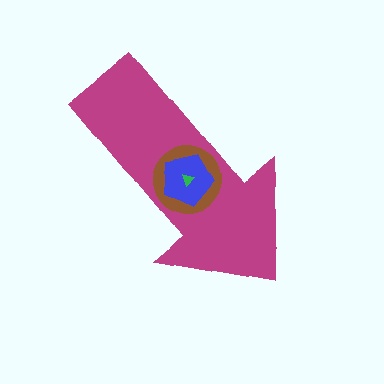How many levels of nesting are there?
4.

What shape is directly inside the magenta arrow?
The brown circle.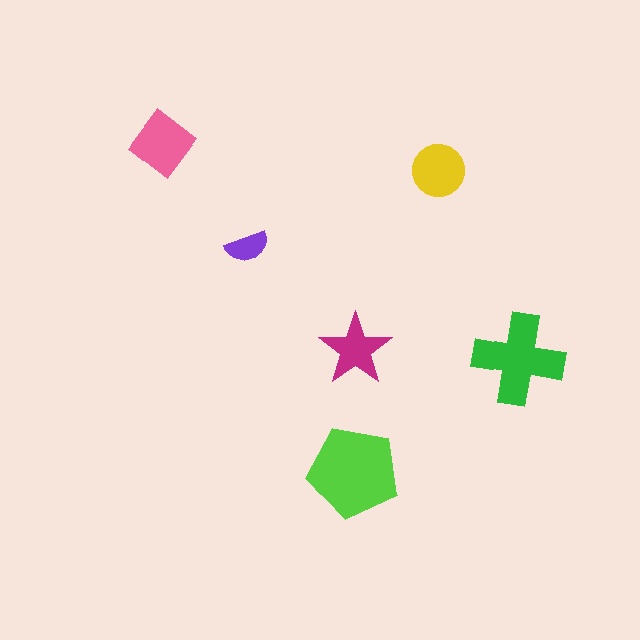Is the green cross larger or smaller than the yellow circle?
Larger.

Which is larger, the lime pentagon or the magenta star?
The lime pentagon.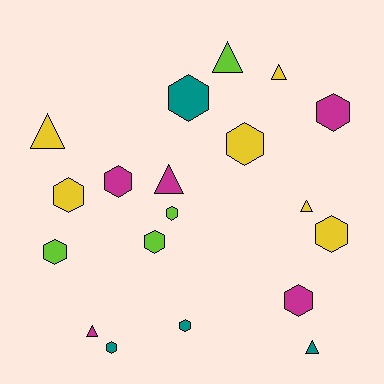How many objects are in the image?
There are 19 objects.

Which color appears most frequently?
Yellow, with 6 objects.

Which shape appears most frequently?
Hexagon, with 12 objects.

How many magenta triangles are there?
There are 2 magenta triangles.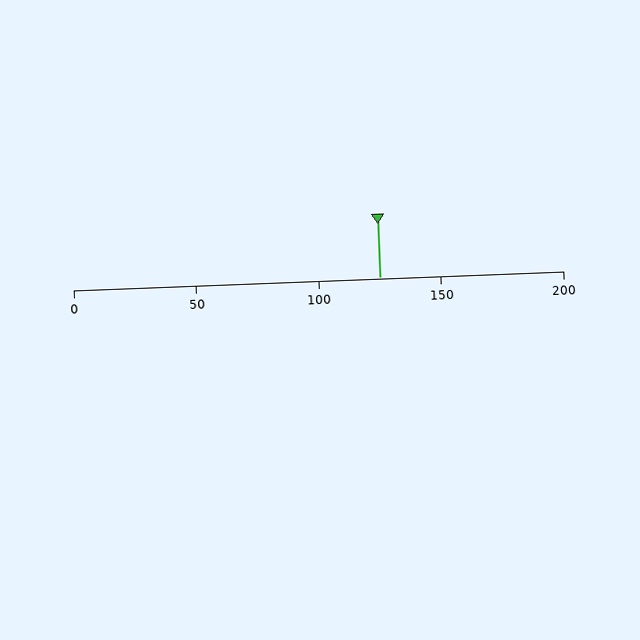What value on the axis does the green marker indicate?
The marker indicates approximately 125.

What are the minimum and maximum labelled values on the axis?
The axis runs from 0 to 200.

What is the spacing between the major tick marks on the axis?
The major ticks are spaced 50 apart.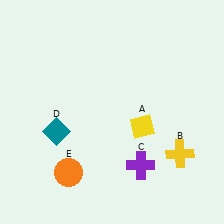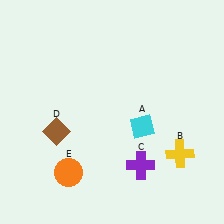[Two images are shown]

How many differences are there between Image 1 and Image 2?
There are 2 differences between the two images.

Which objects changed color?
A changed from yellow to cyan. D changed from teal to brown.